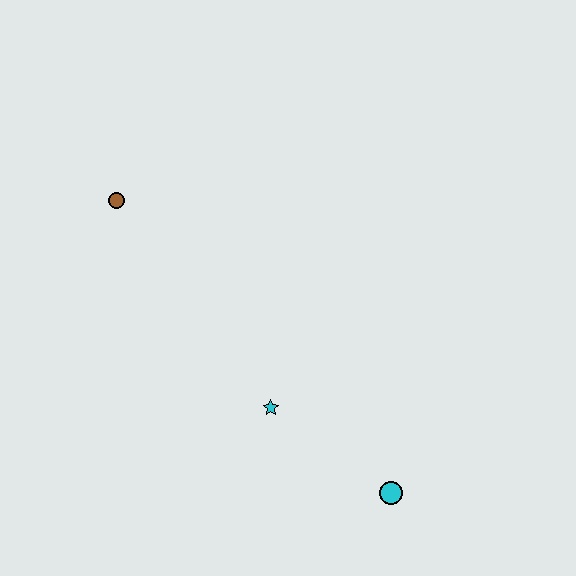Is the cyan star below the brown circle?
Yes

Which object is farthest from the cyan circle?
The brown circle is farthest from the cyan circle.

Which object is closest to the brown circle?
The cyan star is closest to the brown circle.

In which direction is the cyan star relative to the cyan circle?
The cyan star is to the left of the cyan circle.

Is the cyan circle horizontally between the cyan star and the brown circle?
No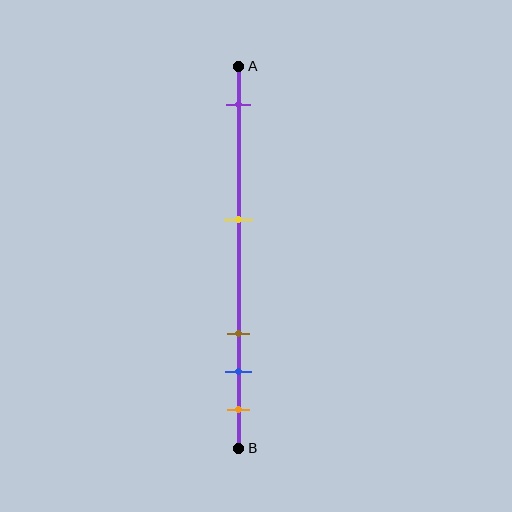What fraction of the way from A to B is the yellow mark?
The yellow mark is approximately 40% (0.4) of the way from A to B.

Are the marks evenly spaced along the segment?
No, the marks are not evenly spaced.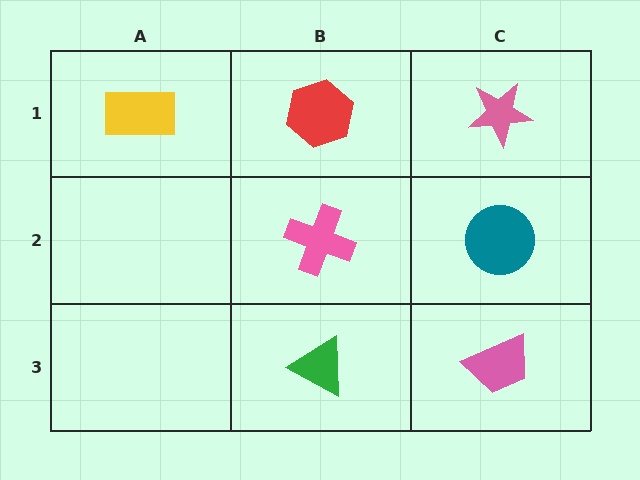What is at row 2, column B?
A pink cross.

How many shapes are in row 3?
2 shapes.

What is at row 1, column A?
A yellow rectangle.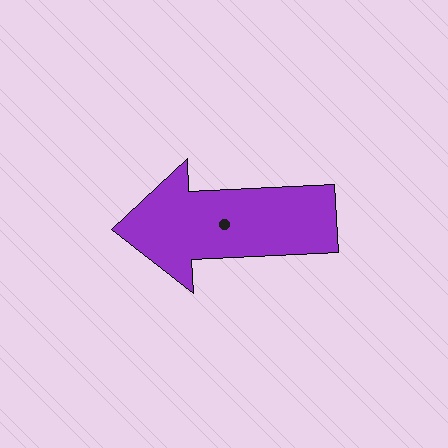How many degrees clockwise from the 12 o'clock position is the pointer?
Approximately 267 degrees.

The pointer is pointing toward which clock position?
Roughly 9 o'clock.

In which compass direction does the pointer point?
West.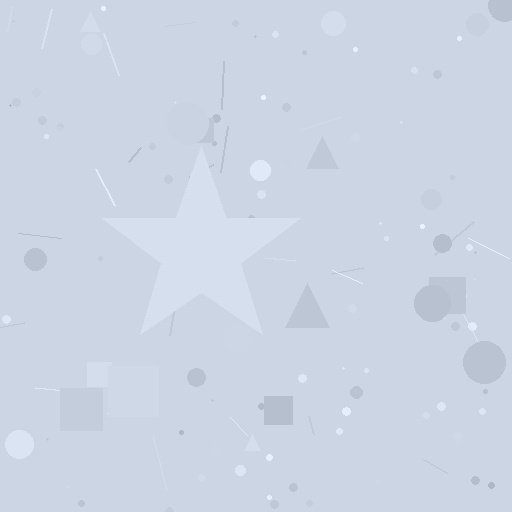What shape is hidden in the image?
A star is hidden in the image.